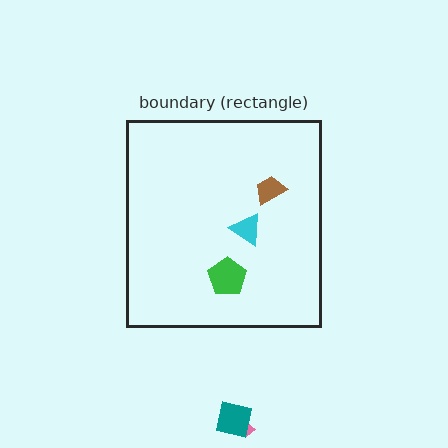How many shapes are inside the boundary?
3 inside, 2 outside.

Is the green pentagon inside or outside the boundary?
Inside.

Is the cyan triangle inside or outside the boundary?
Inside.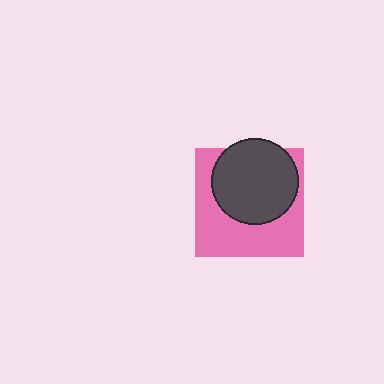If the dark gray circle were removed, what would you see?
You would see the complete pink square.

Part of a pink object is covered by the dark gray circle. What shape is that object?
It is a square.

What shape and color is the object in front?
The object in front is a dark gray circle.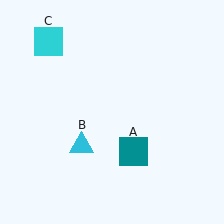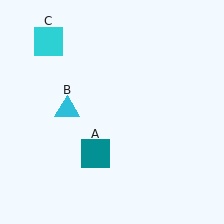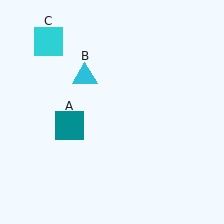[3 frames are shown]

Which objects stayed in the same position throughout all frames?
Cyan square (object C) remained stationary.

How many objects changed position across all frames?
2 objects changed position: teal square (object A), cyan triangle (object B).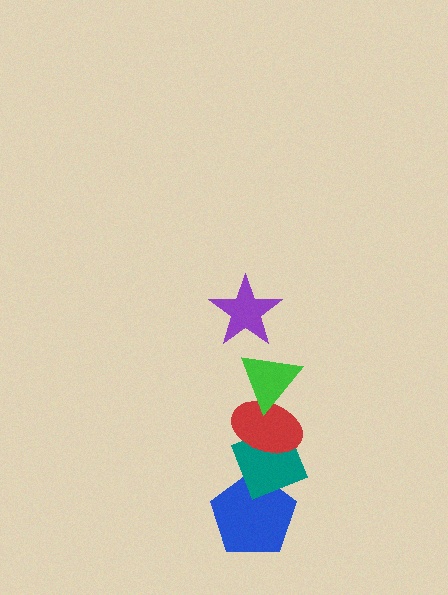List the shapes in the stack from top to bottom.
From top to bottom: the purple star, the green triangle, the red ellipse, the teal diamond, the blue pentagon.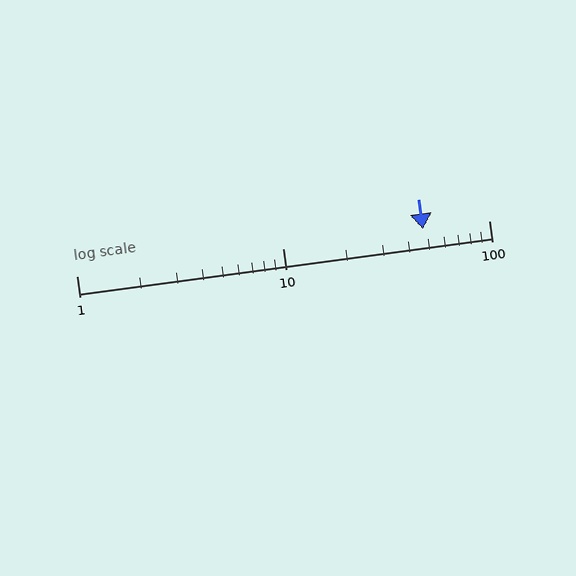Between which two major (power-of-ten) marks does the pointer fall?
The pointer is between 10 and 100.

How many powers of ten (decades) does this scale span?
The scale spans 2 decades, from 1 to 100.